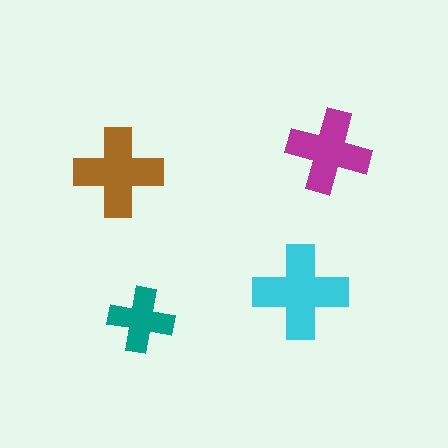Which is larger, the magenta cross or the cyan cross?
The cyan one.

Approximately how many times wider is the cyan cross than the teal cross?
About 1.5 times wider.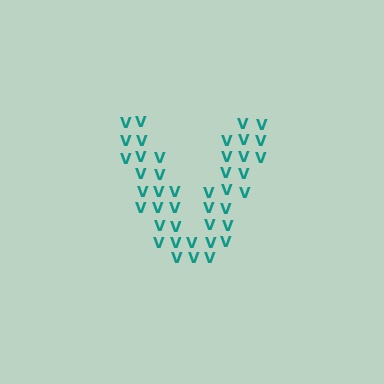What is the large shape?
The large shape is the letter V.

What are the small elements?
The small elements are letter V's.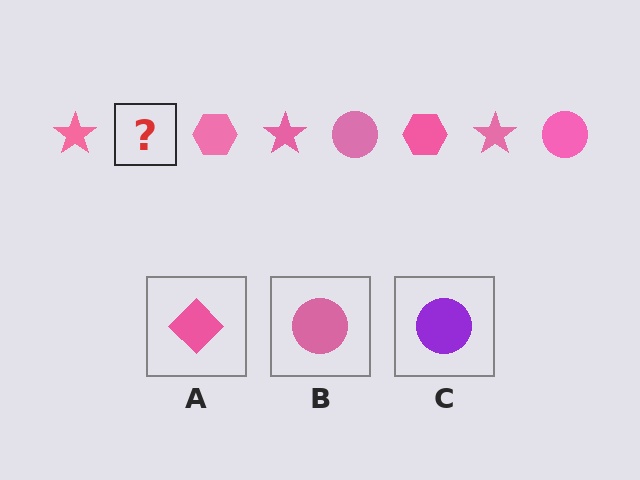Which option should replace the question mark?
Option B.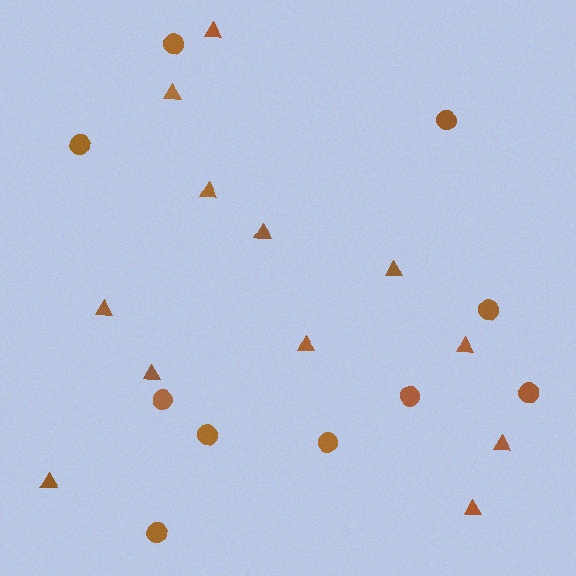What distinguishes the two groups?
There are 2 groups: one group of circles (10) and one group of triangles (12).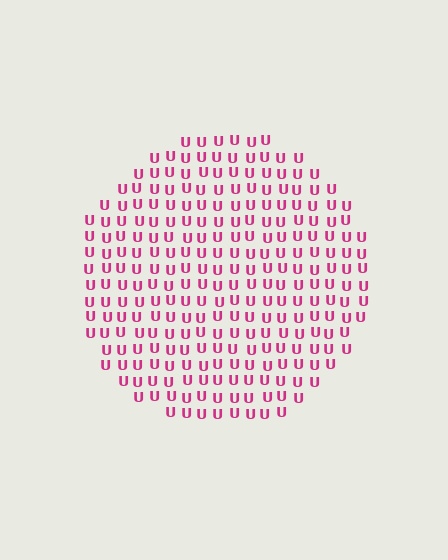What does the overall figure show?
The overall figure shows a circle.